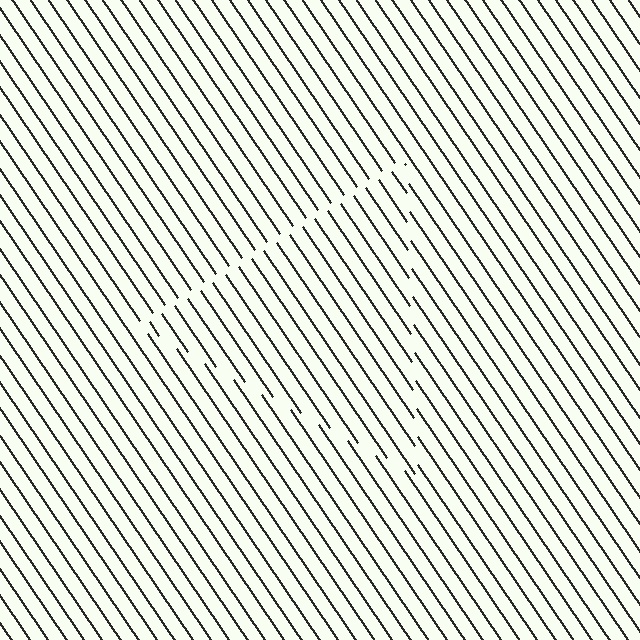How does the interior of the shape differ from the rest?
The interior of the shape contains the same grating, shifted by half a period — the contour is defined by the phase discontinuity where line-ends from the inner and outer gratings abut.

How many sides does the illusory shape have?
3 sides — the line-ends trace a triangle.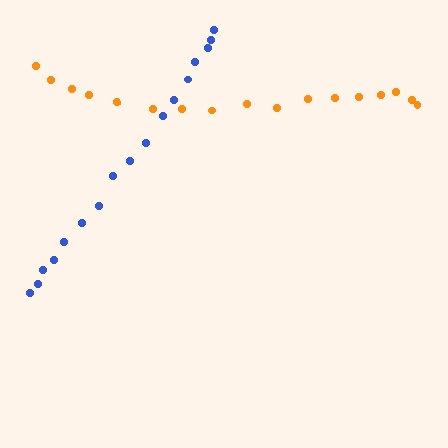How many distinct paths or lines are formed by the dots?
There are 2 distinct paths.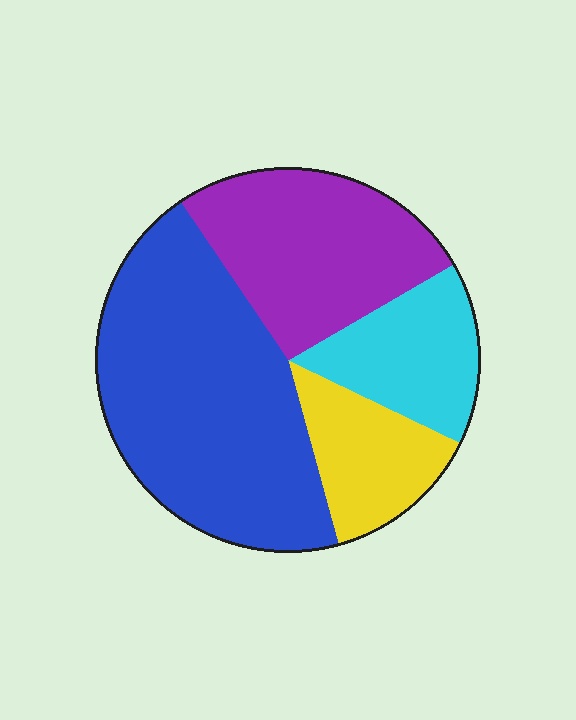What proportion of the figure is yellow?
Yellow takes up about one eighth (1/8) of the figure.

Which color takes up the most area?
Blue, at roughly 45%.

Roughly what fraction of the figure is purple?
Purple covers 26% of the figure.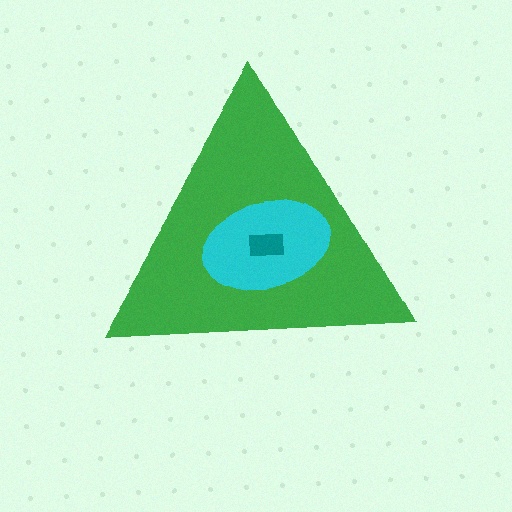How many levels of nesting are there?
3.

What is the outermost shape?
The green triangle.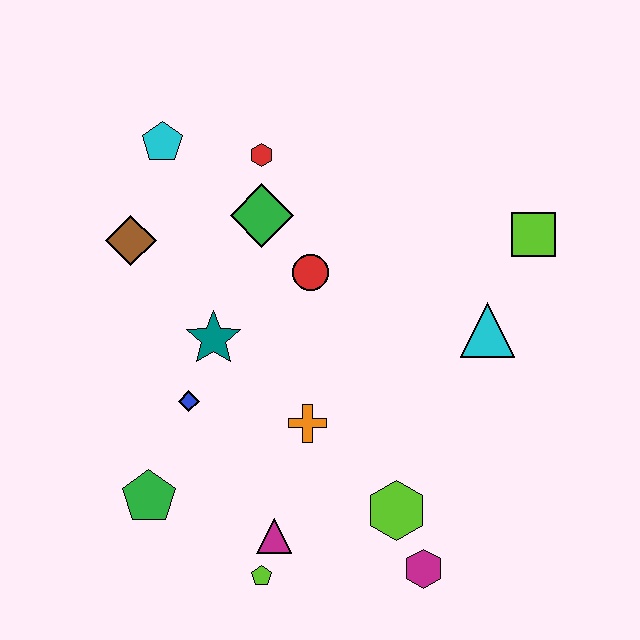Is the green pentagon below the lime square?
Yes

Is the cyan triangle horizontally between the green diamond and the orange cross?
No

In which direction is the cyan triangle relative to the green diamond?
The cyan triangle is to the right of the green diamond.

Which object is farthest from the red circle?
The magenta hexagon is farthest from the red circle.